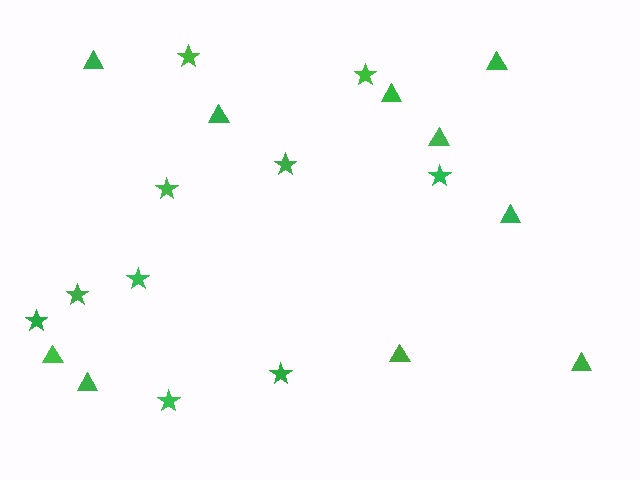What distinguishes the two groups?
There are 2 groups: one group of stars (10) and one group of triangles (10).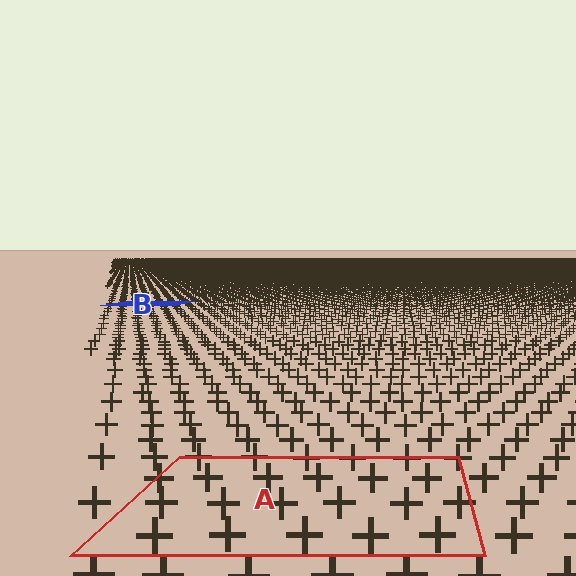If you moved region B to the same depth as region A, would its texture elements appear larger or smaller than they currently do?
They would appear larger. At a closer depth, the same texture elements are projected at a bigger on-screen size.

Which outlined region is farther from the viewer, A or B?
Region B is farther from the viewer — the texture elements inside it appear smaller and more densely packed.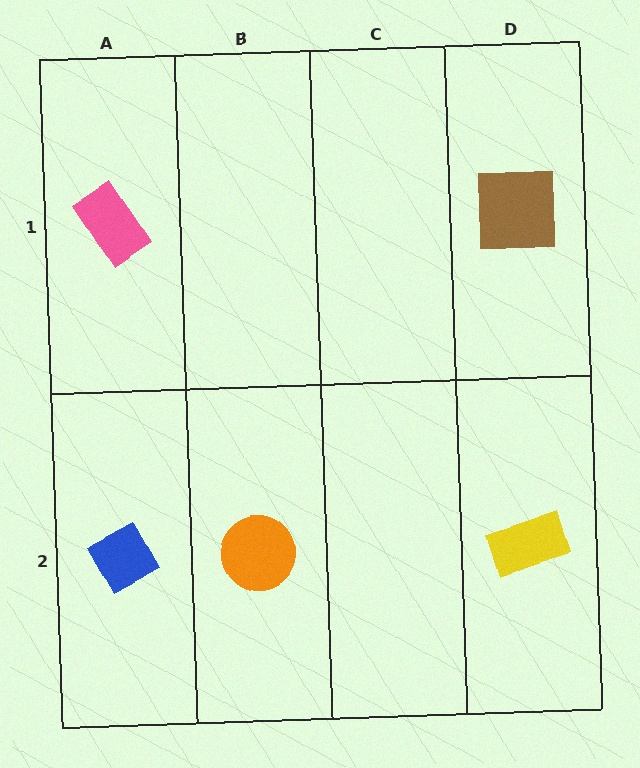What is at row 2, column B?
An orange circle.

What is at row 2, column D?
A yellow rectangle.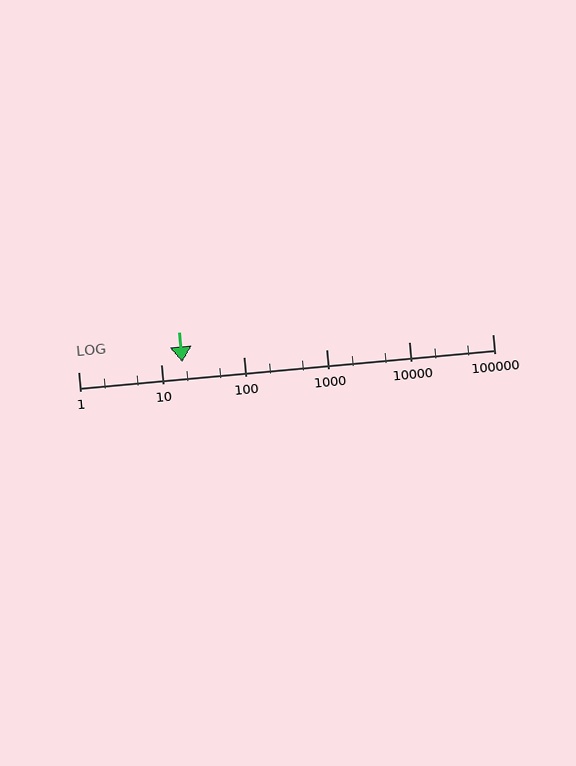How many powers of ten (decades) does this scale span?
The scale spans 5 decades, from 1 to 100000.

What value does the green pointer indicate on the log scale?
The pointer indicates approximately 18.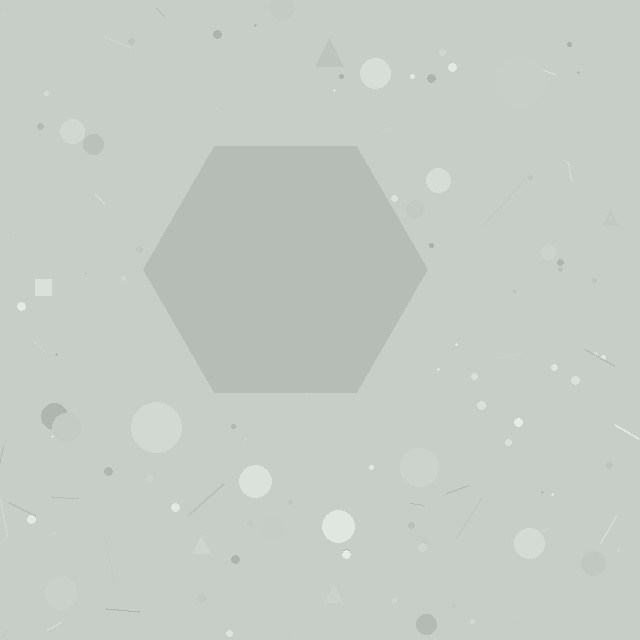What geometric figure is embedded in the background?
A hexagon is embedded in the background.